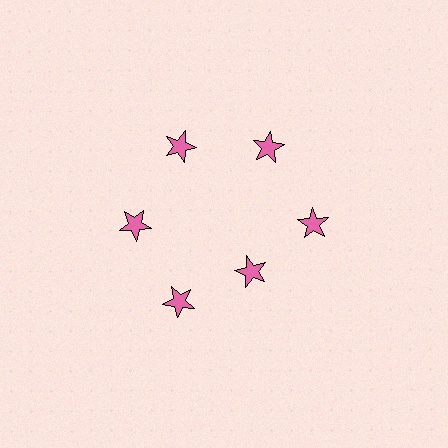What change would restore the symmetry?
The symmetry would be restored by moving it outward, back onto the ring so that all 6 stars sit at equal angles and equal distance from the center.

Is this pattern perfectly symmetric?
No. The 6 pink stars are arranged in a ring, but one element near the 5 o'clock position is pulled inward toward the center, breaking the 6-fold rotational symmetry.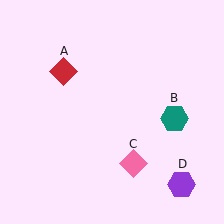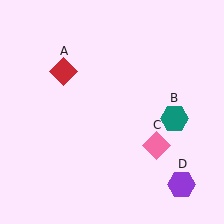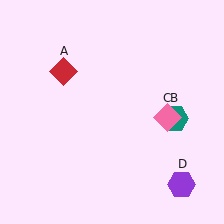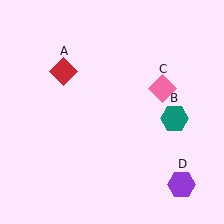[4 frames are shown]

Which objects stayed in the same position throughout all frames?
Red diamond (object A) and teal hexagon (object B) and purple hexagon (object D) remained stationary.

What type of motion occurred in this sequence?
The pink diamond (object C) rotated counterclockwise around the center of the scene.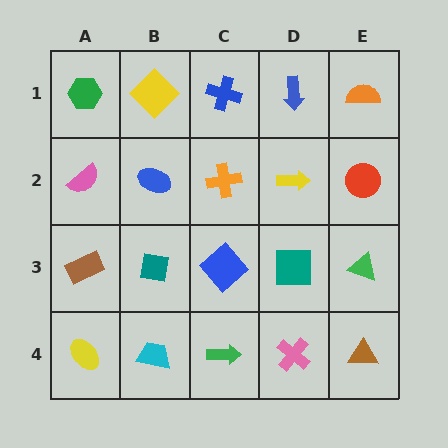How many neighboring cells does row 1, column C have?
3.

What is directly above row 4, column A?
A brown rectangle.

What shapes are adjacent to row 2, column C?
A blue cross (row 1, column C), a blue diamond (row 3, column C), a blue ellipse (row 2, column B), a yellow arrow (row 2, column D).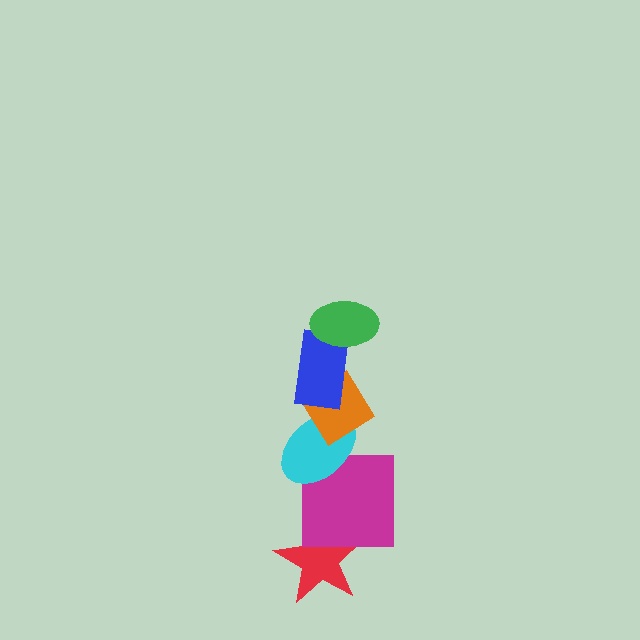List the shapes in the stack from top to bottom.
From top to bottom: the green ellipse, the blue rectangle, the orange diamond, the cyan ellipse, the magenta square, the red star.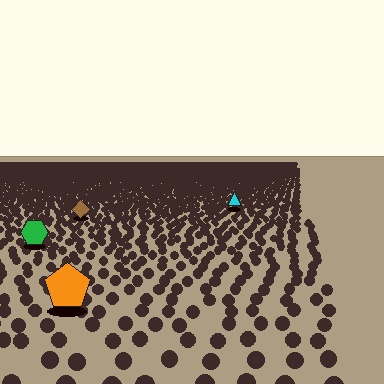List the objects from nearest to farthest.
From nearest to farthest: the orange pentagon, the green hexagon, the brown diamond, the cyan triangle.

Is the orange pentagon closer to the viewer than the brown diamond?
Yes. The orange pentagon is closer — you can tell from the texture gradient: the ground texture is coarser near it.